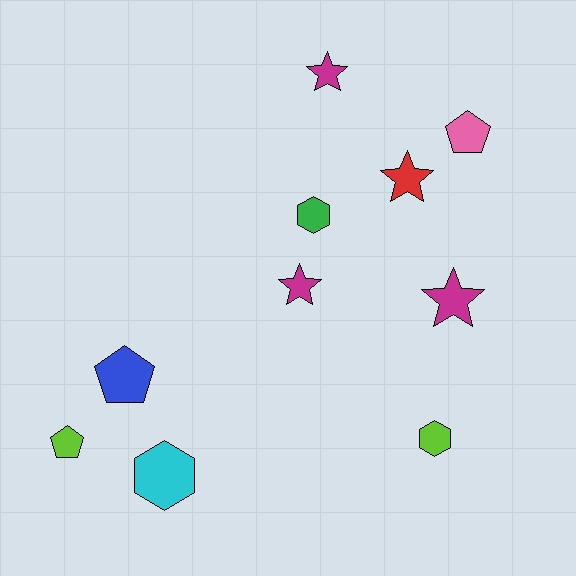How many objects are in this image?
There are 10 objects.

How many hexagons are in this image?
There are 3 hexagons.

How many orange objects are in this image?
There are no orange objects.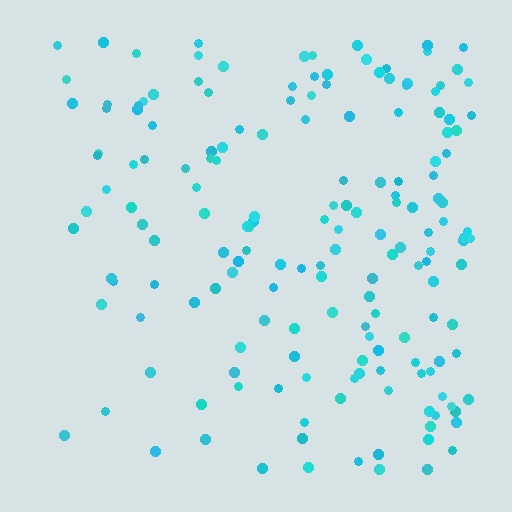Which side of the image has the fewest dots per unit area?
The left.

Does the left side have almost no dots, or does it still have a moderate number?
Still a moderate number, just noticeably fewer than the right.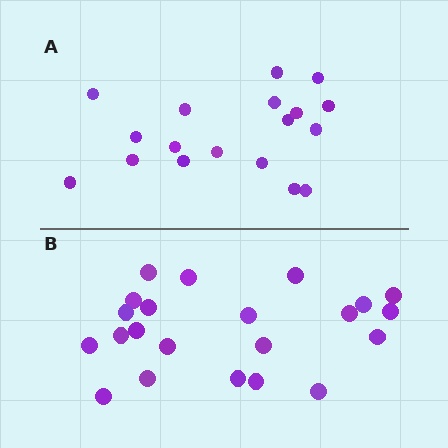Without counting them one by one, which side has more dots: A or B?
Region B (the bottom region) has more dots.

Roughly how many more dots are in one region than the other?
Region B has about 4 more dots than region A.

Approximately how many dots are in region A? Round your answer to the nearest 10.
About 20 dots. (The exact count is 18, which rounds to 20.)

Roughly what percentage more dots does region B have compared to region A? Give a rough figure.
About 20% more.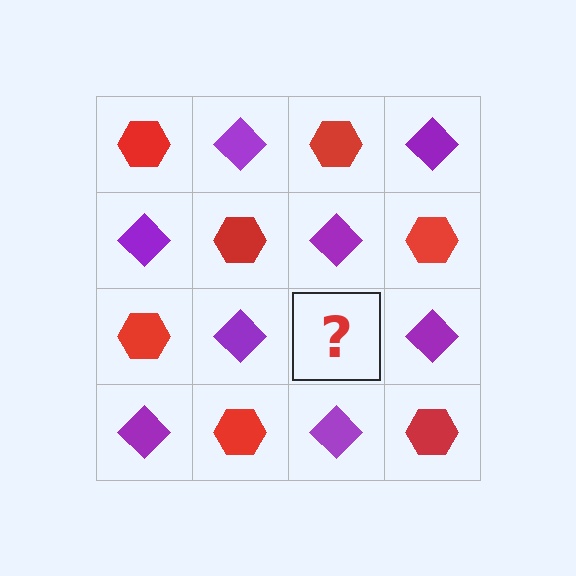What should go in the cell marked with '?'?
The missing cell should contain a red hexagon.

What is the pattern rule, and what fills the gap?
The rule is that it alternates red hexagon and purple diamond in a checkerboard pattern. The gap should be filled with a red hexagon.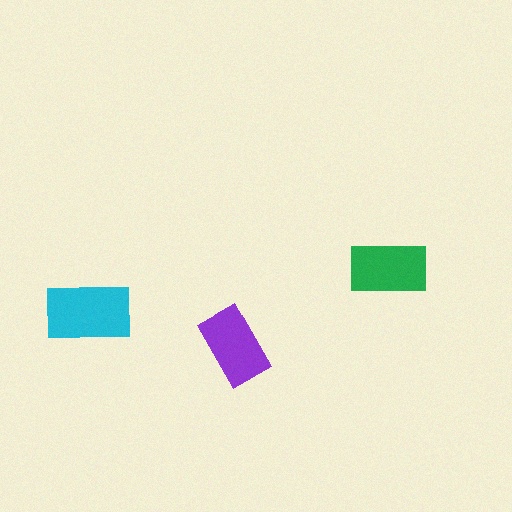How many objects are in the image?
There are 3 objects in the image.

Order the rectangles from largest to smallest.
the cyan one, the green one, the purple one.